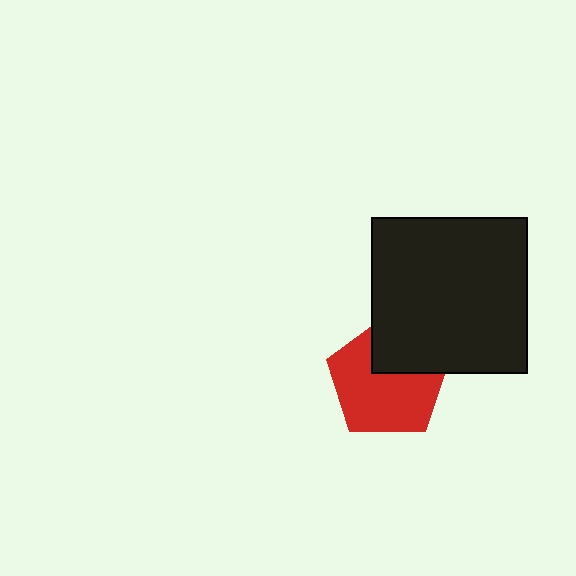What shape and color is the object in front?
The object in front is a black square.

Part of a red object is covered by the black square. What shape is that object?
It is a pentagon.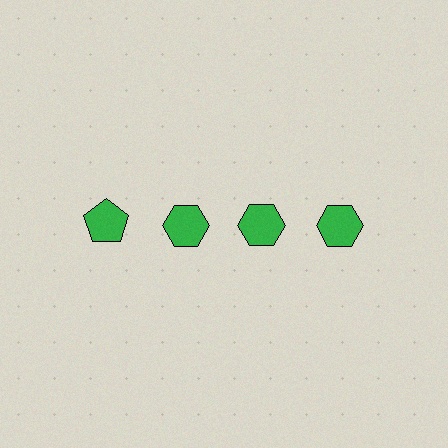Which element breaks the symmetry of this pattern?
The green pentagon in the top row, leftmost column breaks the symmetry. All other shapes are green hexagons.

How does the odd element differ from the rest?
It has a different shape: pentagon instead of hexagon.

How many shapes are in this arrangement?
There are 4 shapes arranged in a grid pattern.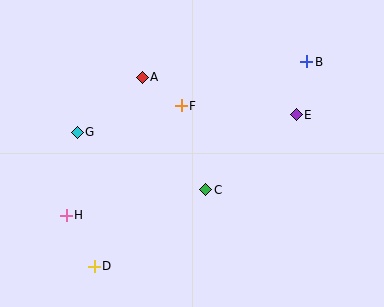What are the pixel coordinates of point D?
Point D is at (94, 266).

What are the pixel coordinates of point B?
Point B is at (307, 62).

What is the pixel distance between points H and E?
The distance between H and E is 251 pixels.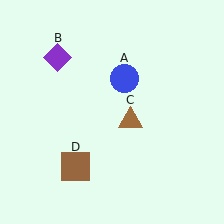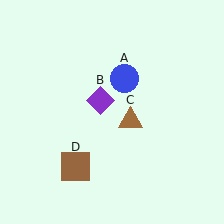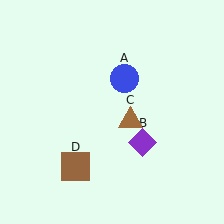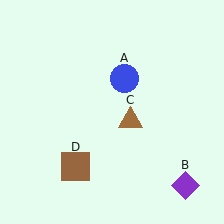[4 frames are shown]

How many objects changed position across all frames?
1 object changed position: purple diamond (object B).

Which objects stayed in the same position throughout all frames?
Blue circle (object A) and brown triangle (object C) and brown square (object D) remained stationary.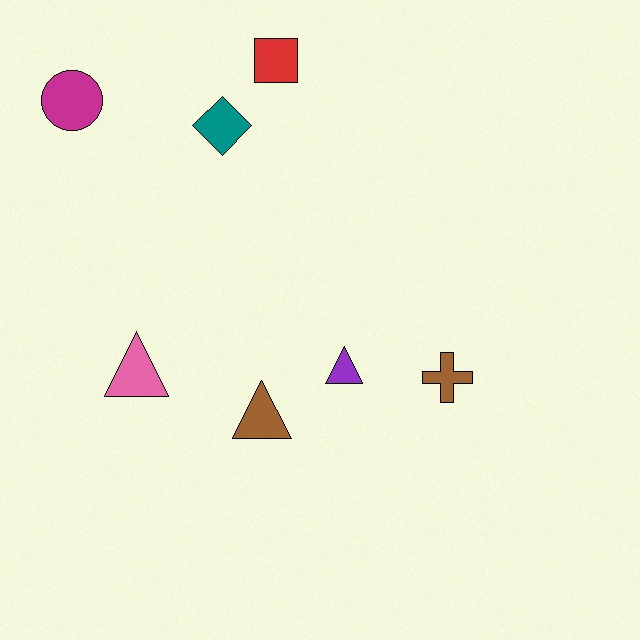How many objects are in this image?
There are 7 objects.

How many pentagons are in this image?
There are no pentagons.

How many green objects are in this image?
There are no green objects.